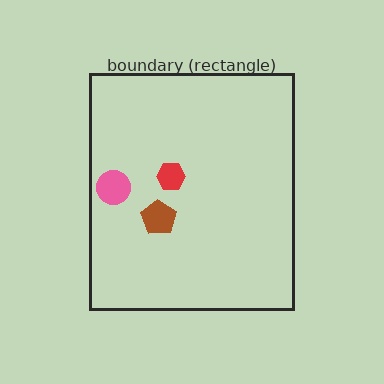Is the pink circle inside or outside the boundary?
Inside.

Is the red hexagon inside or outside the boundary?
Inside.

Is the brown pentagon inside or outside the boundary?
Inside.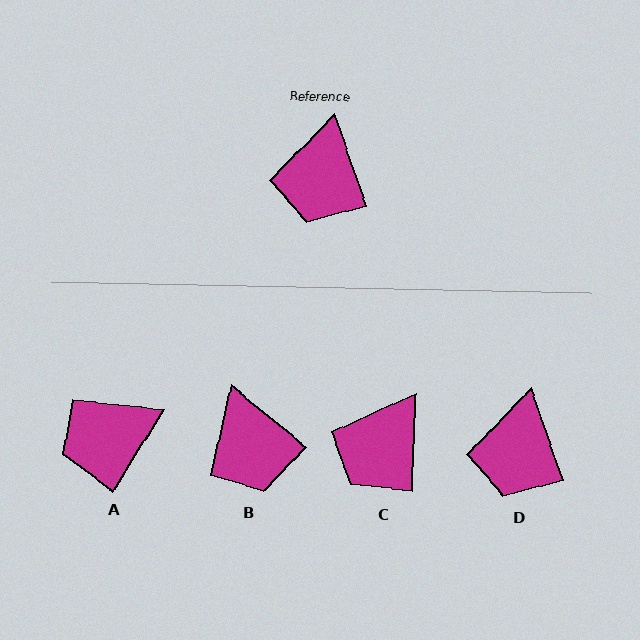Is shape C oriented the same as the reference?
No, it is off by about 22 degrees.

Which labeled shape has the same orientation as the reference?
D.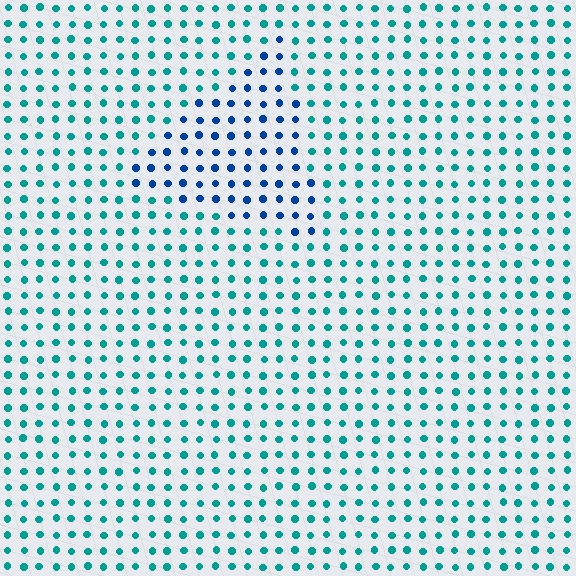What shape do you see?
I see a triangle.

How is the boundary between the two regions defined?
The boundary is defined purely by a slight shift in hue (about 41 degrees). Spacing, size, and orientation are identical on both sides.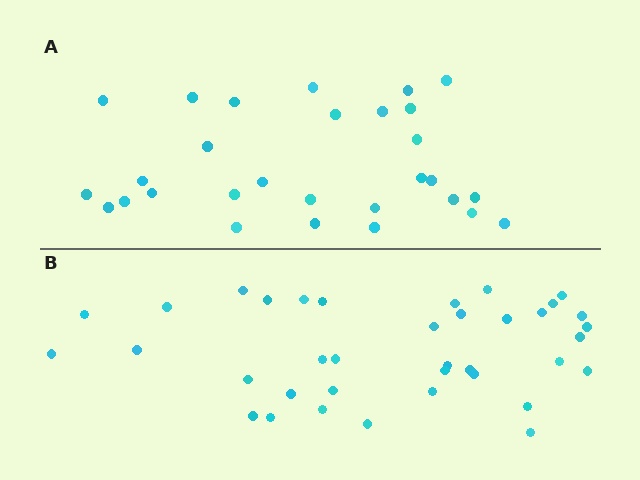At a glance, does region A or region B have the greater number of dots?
Region B (the bottom region) has more dots.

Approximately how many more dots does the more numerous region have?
Region B has roughly 8 or so more dots than region A.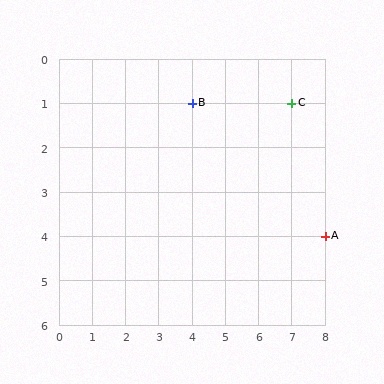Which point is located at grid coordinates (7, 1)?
Point C is at (7, 1).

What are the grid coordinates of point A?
Point A is at grid coordinates (8, 4).